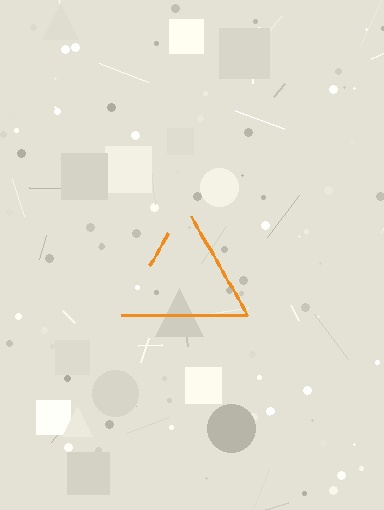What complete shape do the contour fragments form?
The contour fragments form a triangle.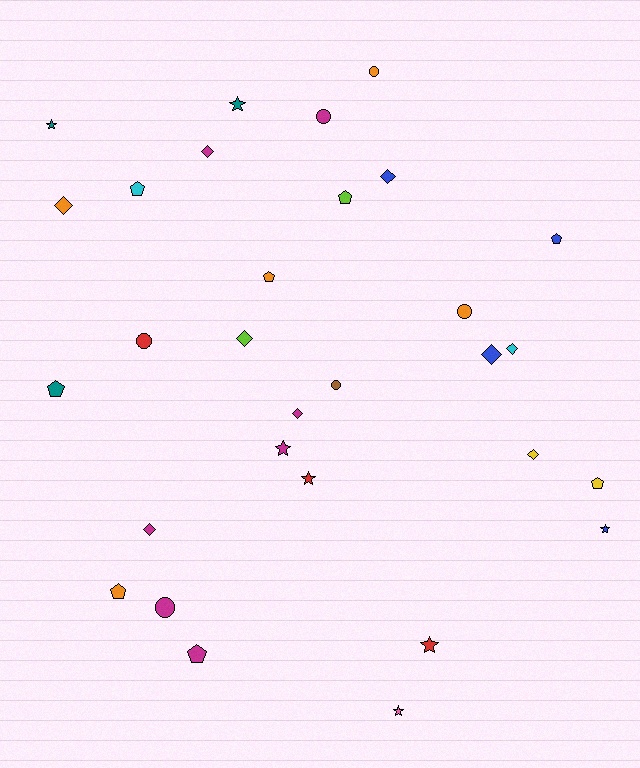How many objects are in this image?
There are 30 objects.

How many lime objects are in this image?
There are 2 lime objects.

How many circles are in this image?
There are 6 circles.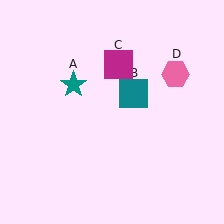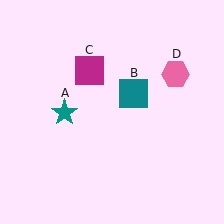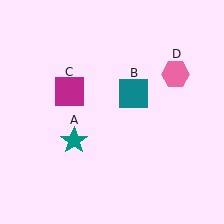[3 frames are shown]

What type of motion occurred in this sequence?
The teal star (object A), magenta square (object C) rotated counterclockwise around the center of the scene.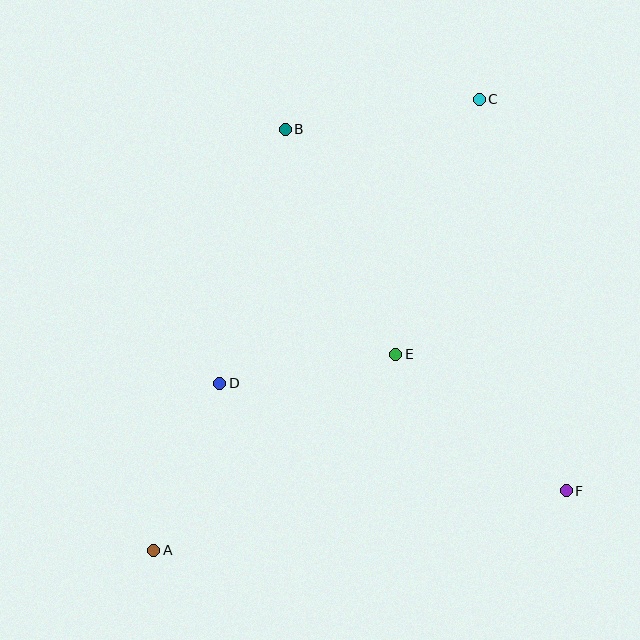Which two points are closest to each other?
Points D and E are closest to each other.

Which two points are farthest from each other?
Points A and C are farthest from each other.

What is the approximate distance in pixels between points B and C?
The distance between B and C is approximately 197 pixels.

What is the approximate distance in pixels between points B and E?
The distance between B and E is approximately 251 pixels.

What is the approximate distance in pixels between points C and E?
The distance between C and E is approximately 268 pixels.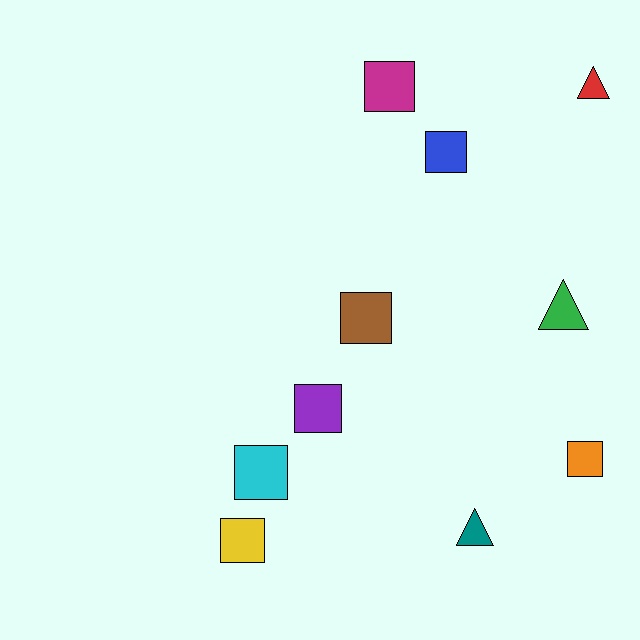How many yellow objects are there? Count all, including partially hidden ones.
There is 1 yellow object.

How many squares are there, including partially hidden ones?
There are 7 squares.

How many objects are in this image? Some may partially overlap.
There are 10 objects.